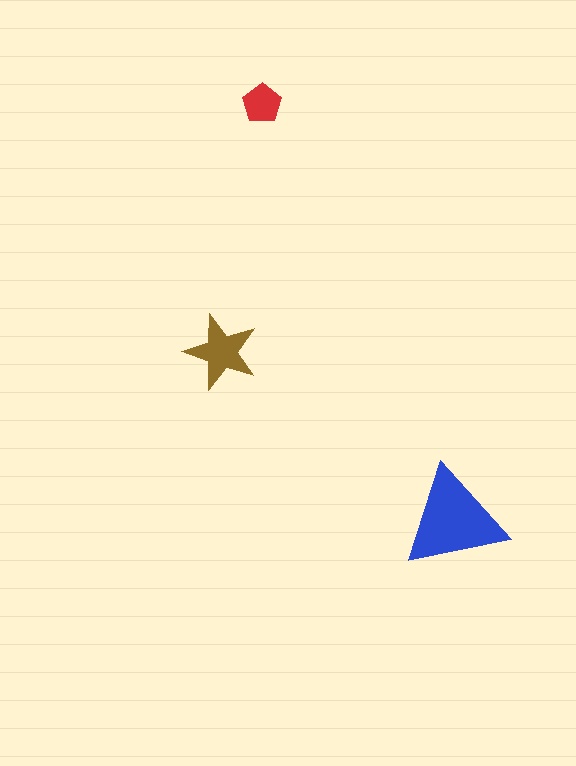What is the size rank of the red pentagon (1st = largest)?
3rd.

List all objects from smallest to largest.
The red pentagon, the brown star, the blue triangle.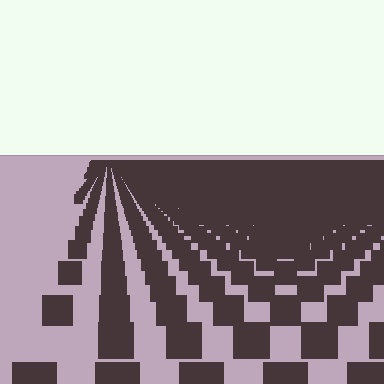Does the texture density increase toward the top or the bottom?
Density increases toward the top.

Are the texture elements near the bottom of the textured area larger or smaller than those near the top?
Larger. Near the bottom, elements are closer to the viewer and appear at a bigger on-screen size.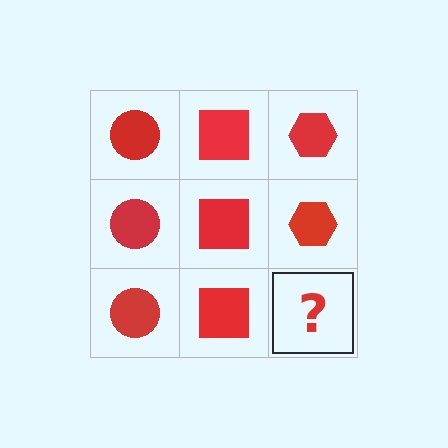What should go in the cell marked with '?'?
The missing cell should contain a red hexagon.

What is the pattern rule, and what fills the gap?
The rule is that each column has a consistent shape. The gap should be filled with a red hexagon.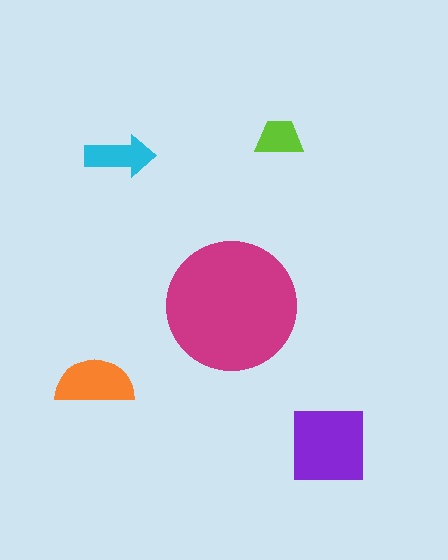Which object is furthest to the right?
The purple square is rightmost.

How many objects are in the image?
There are 5 objects in the image.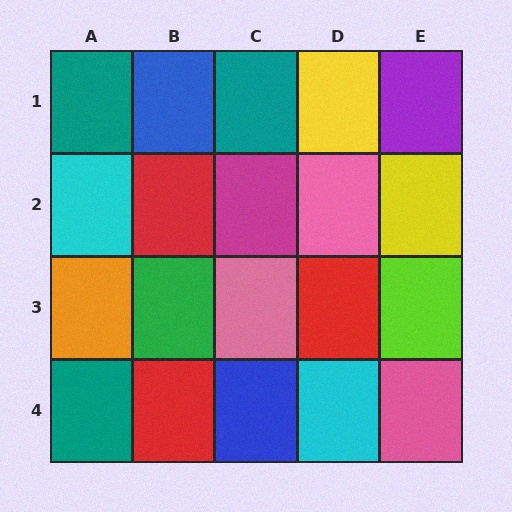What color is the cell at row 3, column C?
Pink.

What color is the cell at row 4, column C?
Blue.